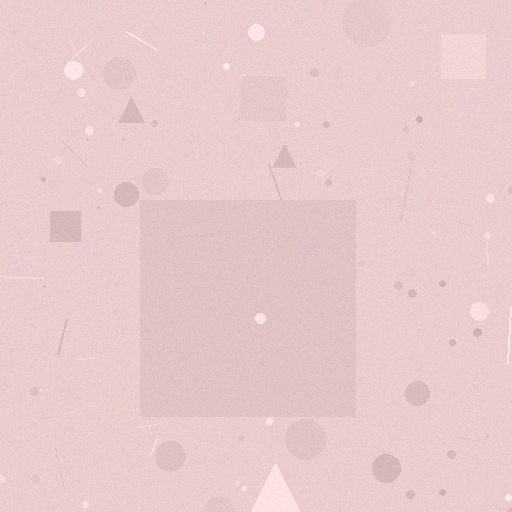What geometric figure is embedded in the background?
A square is embedded in the background.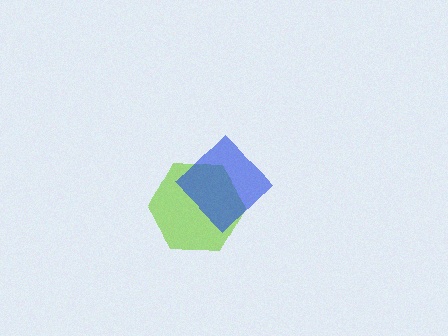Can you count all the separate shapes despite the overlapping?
Yes, there are 2 separate shapes.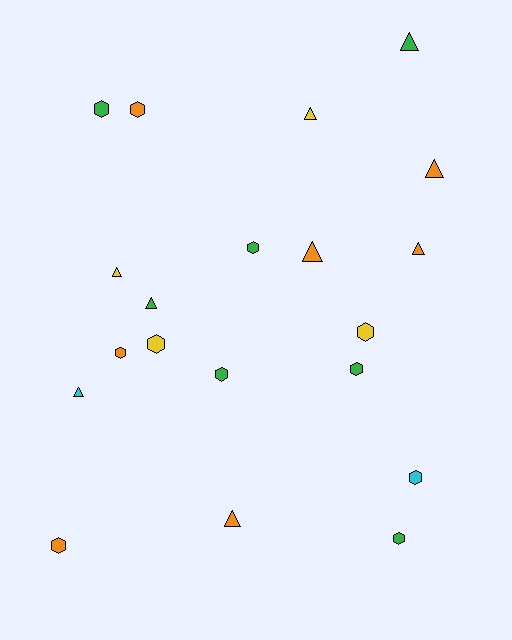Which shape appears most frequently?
Hexagon, with 11 objects.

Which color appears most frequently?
Orange, with 7 objects.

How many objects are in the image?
There are 20 objects.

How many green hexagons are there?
There are 5 green hexagons.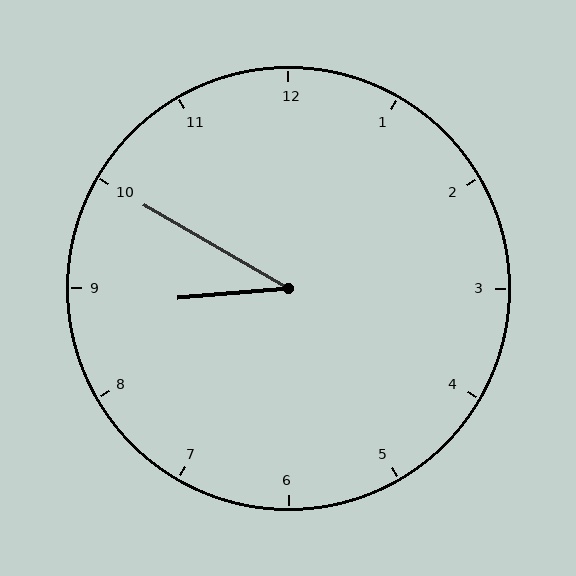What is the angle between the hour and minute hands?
Approximately 35 degrees.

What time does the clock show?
8:50.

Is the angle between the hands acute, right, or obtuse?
It is acute.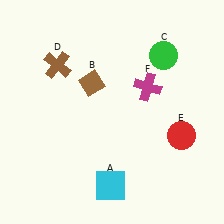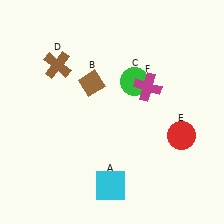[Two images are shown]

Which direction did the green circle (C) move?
The green circle (C) moved left.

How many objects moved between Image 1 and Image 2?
1 object moved between the two images.